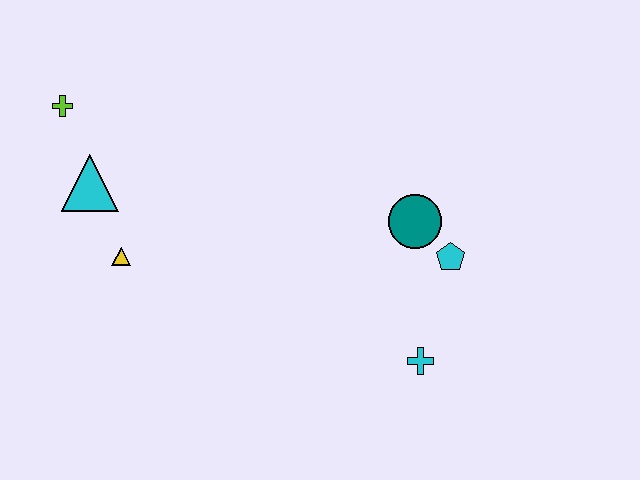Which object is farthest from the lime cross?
The cyan cross is farthest from the lime cross.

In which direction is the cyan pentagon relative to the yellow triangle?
The cyan pentagon is to the right of the yellow triangle.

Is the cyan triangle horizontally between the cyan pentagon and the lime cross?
Yes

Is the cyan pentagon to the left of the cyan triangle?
No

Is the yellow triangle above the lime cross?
No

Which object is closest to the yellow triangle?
The cyan triangle is closest to the yellow triangle.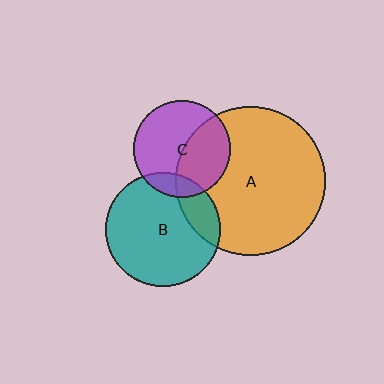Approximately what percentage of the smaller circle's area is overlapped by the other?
Approximately 15%.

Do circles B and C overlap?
Yes.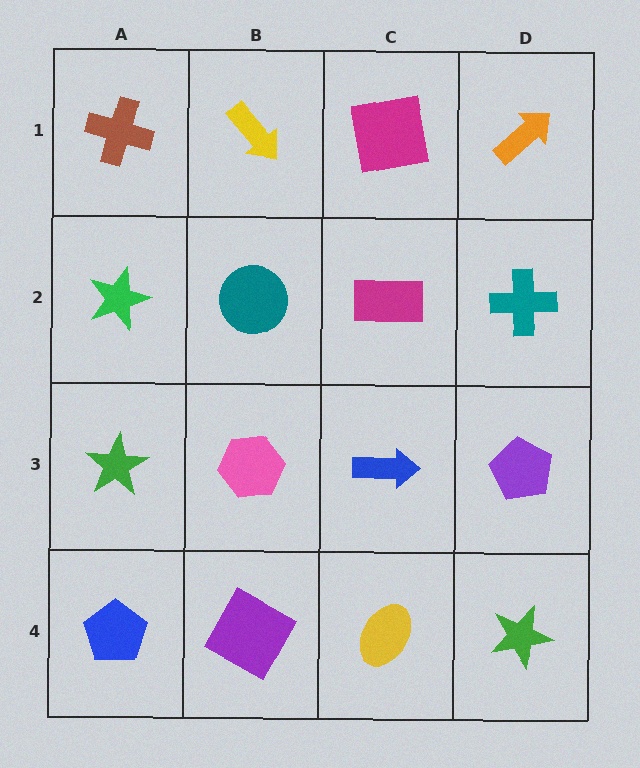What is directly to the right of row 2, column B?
A magenta rectangle.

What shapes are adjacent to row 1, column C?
A magenta rectangle (row 2, column C), a yellow arrow (row 1, column B), an orange arrow (row 1, column D).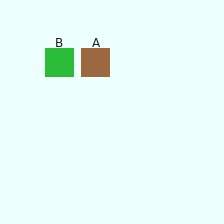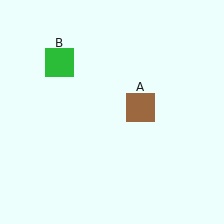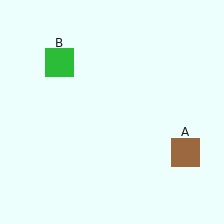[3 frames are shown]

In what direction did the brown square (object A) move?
The brown square (object A) moved down and to the right.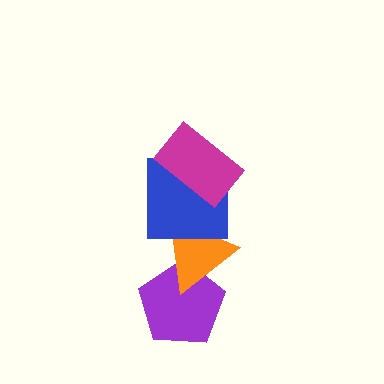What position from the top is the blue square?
The blue square is 2nd from the top.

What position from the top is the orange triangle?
The orange triangle is 3rd from the top.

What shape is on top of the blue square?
The magenta rectangle is on top of the blue square.